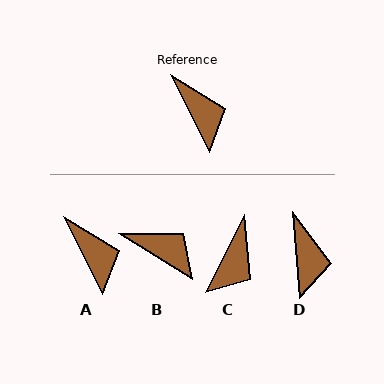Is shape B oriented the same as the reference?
No, it is off by about 32 degrees.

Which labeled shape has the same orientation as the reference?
A.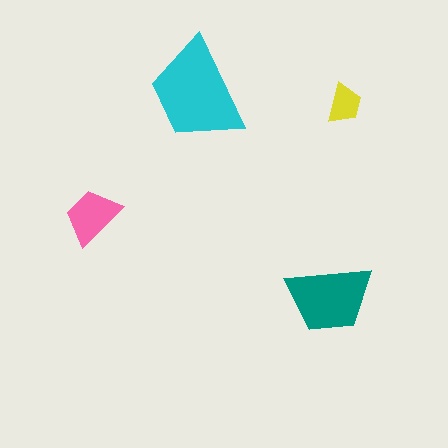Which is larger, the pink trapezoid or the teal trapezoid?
The teal one.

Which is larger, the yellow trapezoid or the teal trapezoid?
The teal one.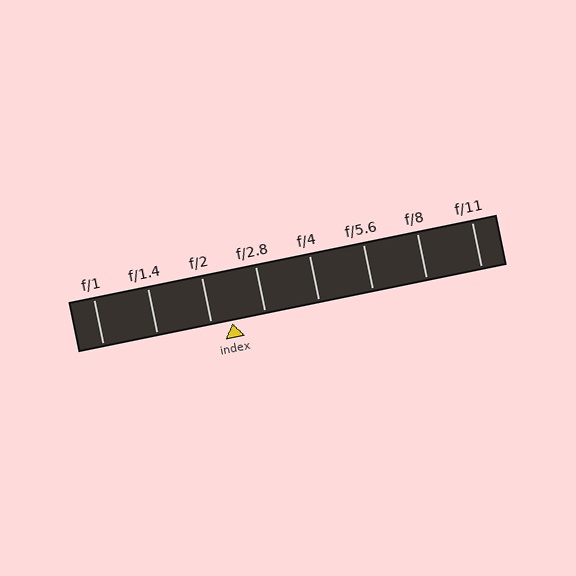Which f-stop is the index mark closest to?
The index mark is closest to f/2.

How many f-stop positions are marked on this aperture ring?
There are 8 f-stop positions marked.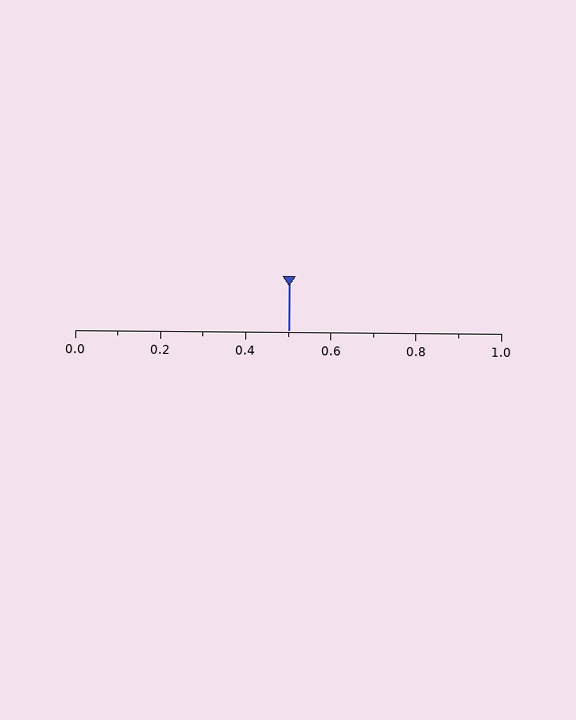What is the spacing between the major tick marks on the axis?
The major ticks are spaced 0.2 apart.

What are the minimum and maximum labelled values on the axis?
The axis runs from 0.0 to 1.0.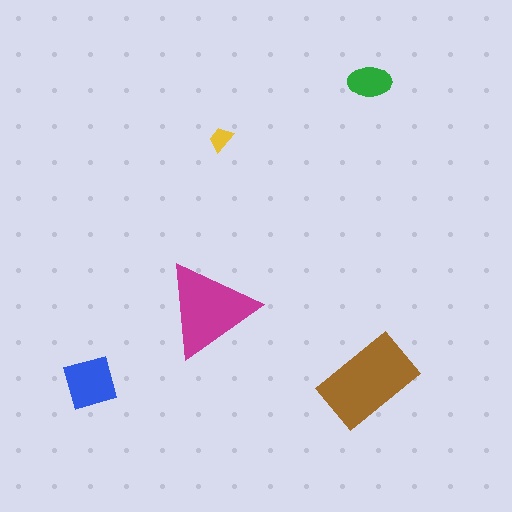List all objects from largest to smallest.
The brown rectangle, the magenta triangle, the blue diamond, the green ellipse, the yellow trapezoid.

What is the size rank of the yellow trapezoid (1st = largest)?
5th.